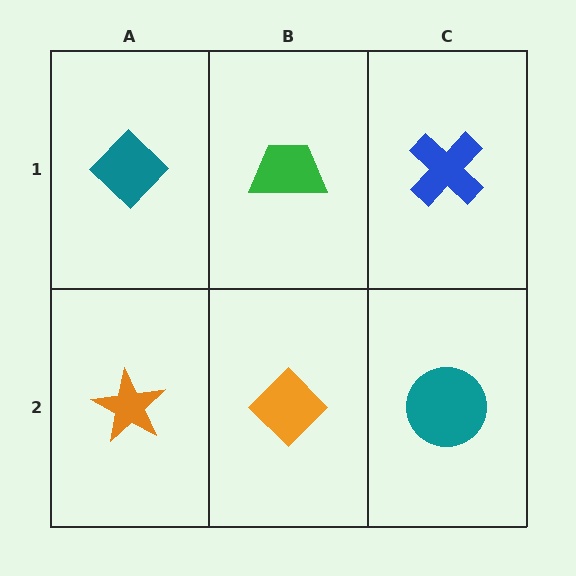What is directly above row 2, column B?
A green trapezoid.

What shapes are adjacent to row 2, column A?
A teal diamond (row 1, column A), an orange diamond (row 2, column B).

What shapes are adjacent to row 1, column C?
A teal circle (row 2, column C), a green trapezoid (row 1, column B).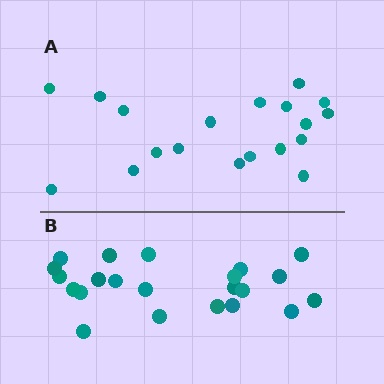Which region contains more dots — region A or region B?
Region B (the bottom region) has more dots.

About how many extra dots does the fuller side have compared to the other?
Region B has just a few more — roughly 2 or 3 more dots than region A.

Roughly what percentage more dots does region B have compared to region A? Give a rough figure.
About 15% more.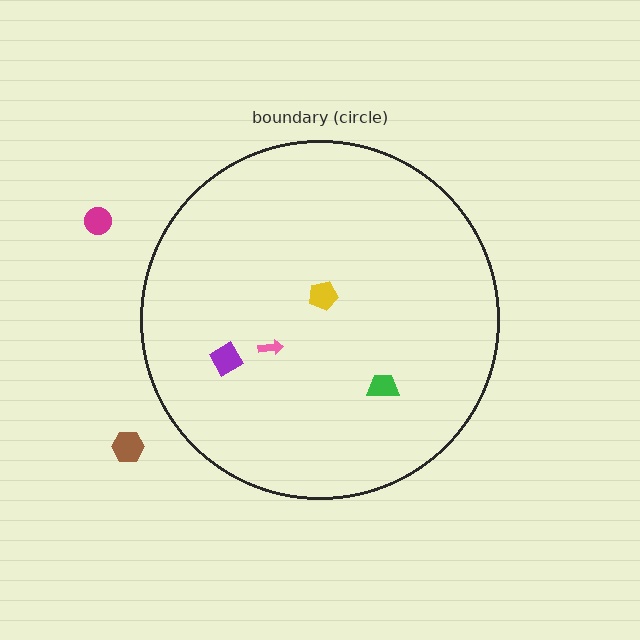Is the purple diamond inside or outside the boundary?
Inside.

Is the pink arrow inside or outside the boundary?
Inside.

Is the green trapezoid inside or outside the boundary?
Inside.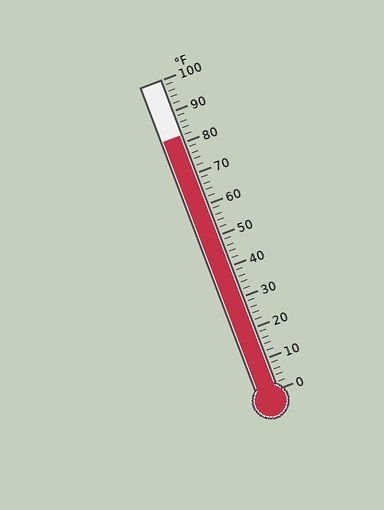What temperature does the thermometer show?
The thermometer shows approximately 82°F.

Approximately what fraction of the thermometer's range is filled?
The thermometer is filled to approximately 80% of its range.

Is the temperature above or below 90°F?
The temperature is below 90°F.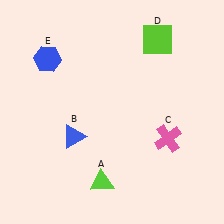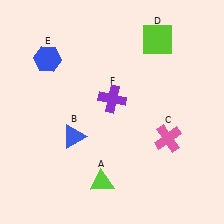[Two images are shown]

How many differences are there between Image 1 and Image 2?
There is 1 difference between the two images.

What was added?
A purple cross (F) was added in Image 2.